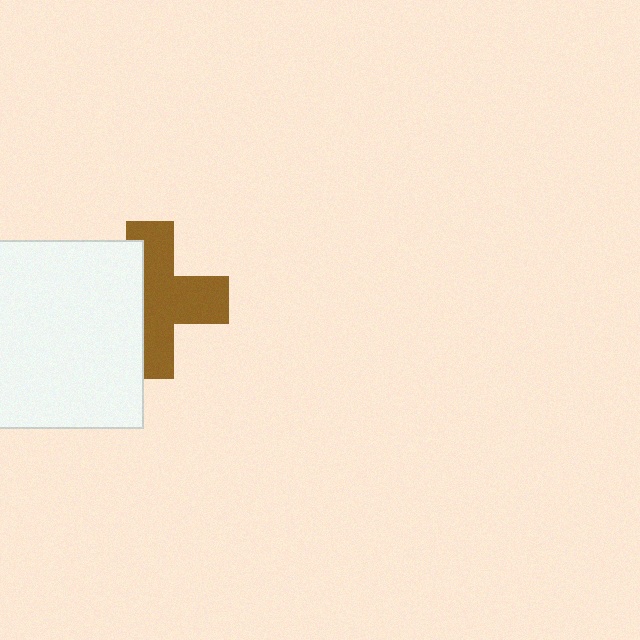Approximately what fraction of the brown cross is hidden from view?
Roughly 40% of the brown cross is hidden behind the white square.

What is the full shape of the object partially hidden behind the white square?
The partially hidden object is a brown cross.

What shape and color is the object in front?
The object in front is a white square.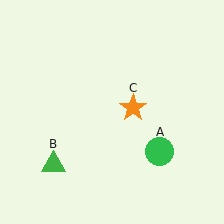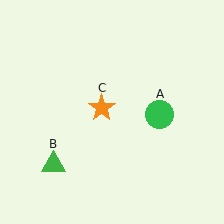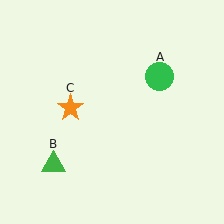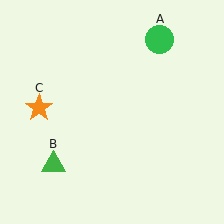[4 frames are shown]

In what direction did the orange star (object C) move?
The orange star (object C) moved left.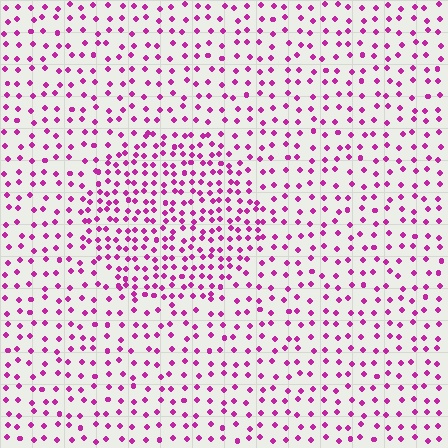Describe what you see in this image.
The image contains small magenta elements arranged at two different densities. A circle-shaped region is visible where the elements are more densely packed than the surrounding area.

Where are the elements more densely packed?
The elements are more densely packed inside the circle boundary.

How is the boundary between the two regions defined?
The boundary is defined by a change in element density (approximately 1.8x ratio). All elements are the same color, size, and shape.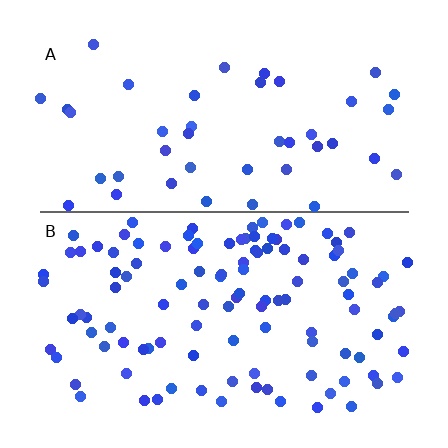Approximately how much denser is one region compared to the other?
Approximately 2.6× — region B over region A.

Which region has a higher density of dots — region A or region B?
B (the bottom).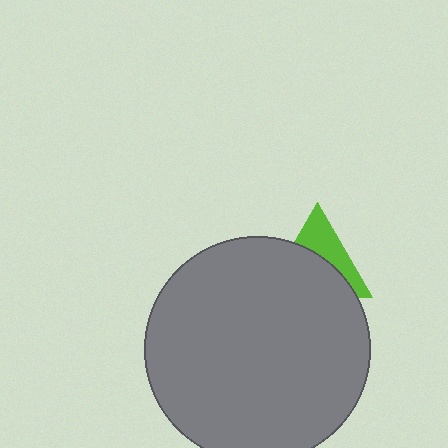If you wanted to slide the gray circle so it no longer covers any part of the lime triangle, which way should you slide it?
Slide it down — that is the most direct way to separate the two shapes.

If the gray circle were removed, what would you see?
You would see the complete lime triangle.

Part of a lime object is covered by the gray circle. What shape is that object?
It is a triangle.